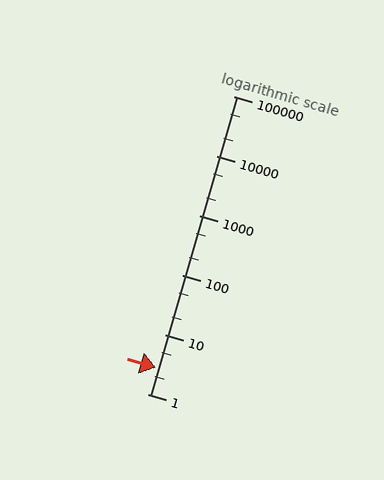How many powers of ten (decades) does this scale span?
The scale spans 5 decades, from 1 to 100000.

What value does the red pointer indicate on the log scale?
The pointer indicates approximately 2.8.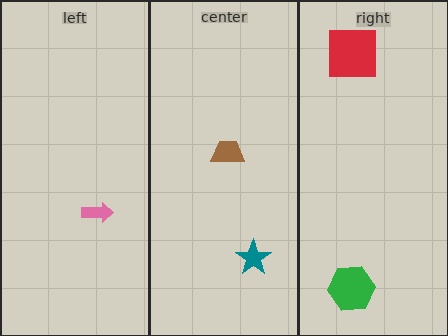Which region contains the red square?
The right region.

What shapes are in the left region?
The pink arrow.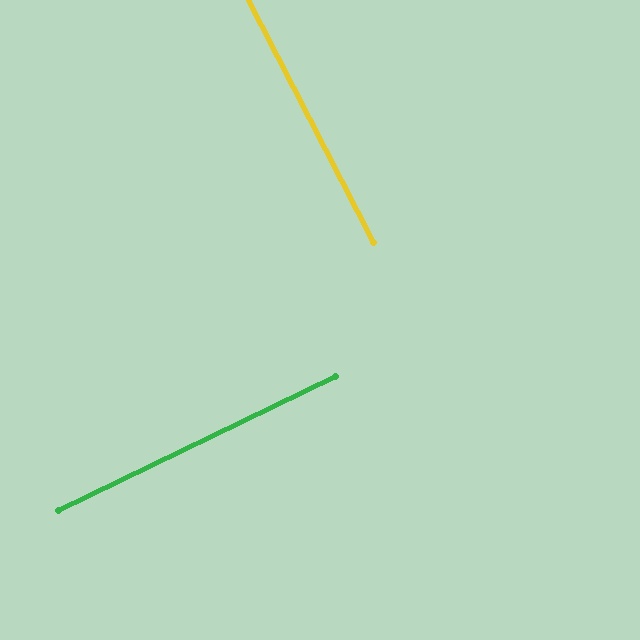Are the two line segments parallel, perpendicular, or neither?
Perpendicular — they meet at approximately 89°.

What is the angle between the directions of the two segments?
Approximately 89 degrees.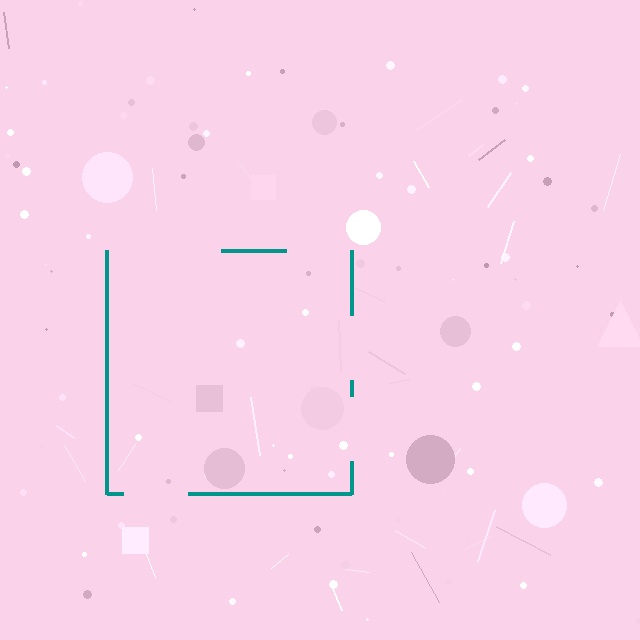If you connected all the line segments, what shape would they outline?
They would outline a square.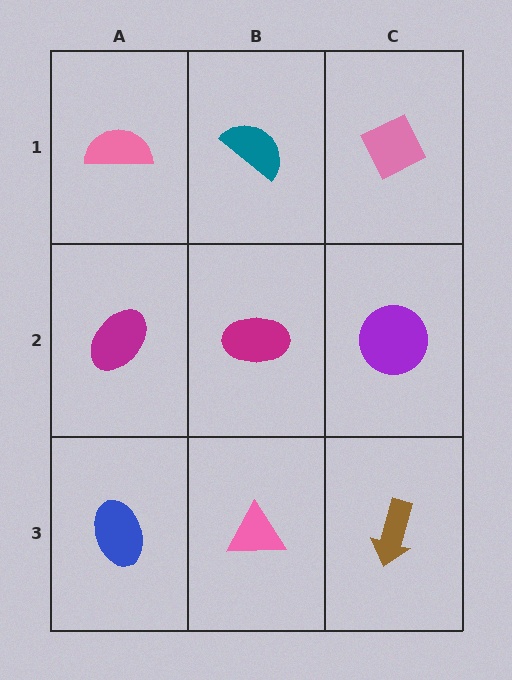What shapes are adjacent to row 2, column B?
A teal semicircle (row 1, column B), a pink triangle (row 3, column B), a magenta ellipse (row 2, column A), a purple circle (row 2, column C).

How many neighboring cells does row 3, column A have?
2.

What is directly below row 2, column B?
A pink triangle.